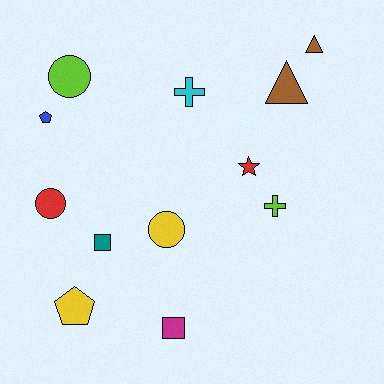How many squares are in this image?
There are 2 squares.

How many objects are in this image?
There are 12 objects.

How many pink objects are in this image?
There are no pink objects.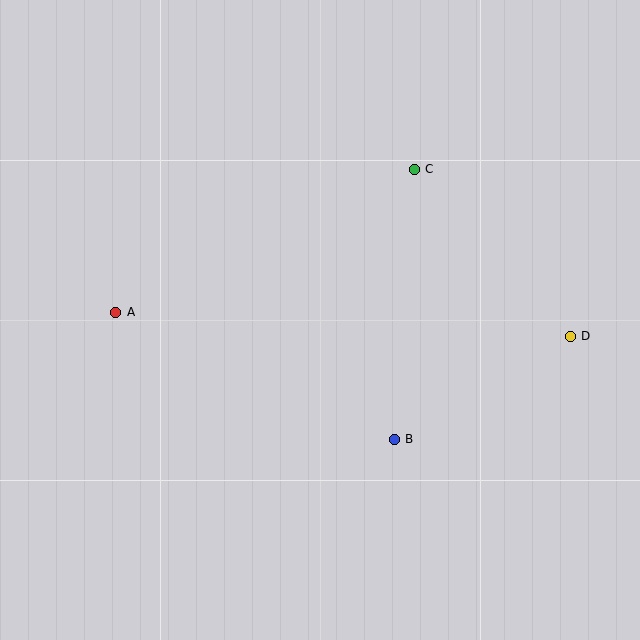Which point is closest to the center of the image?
Point B at (394, 439) is closest to the center.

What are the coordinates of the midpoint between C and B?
The midpoint between C and B is at (404, 304).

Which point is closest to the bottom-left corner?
Point A is closest to the bottom-left corner.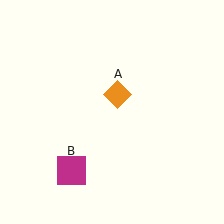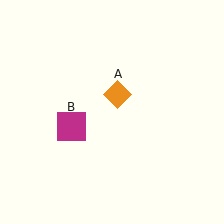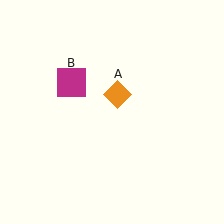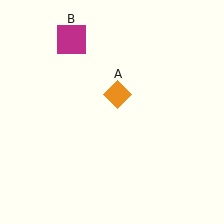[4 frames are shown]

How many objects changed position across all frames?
1 object changed position: magenta square (object B).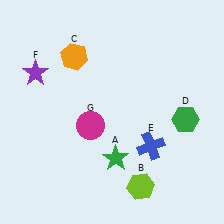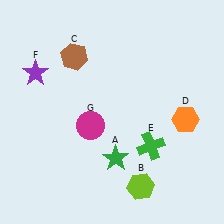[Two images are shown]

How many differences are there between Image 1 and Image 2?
There are 3 differences between the two images.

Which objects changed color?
C changed from orange to brown. D changed from green to orange. E changed from blue to green.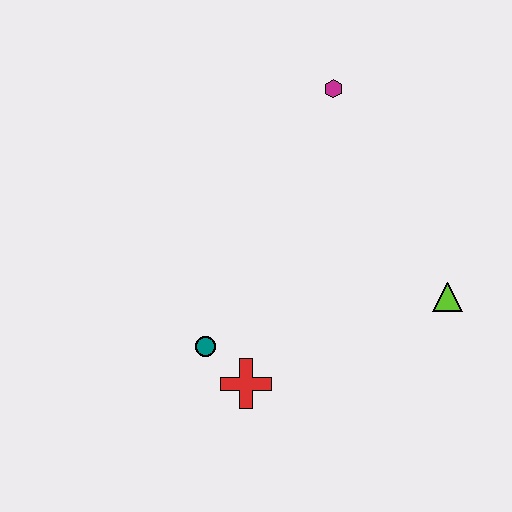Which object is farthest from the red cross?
The magenta hexagon is farthest from the red cross.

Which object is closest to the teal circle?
The red cross is closest to the teal circle.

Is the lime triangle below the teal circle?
No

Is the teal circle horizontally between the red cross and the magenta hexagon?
No